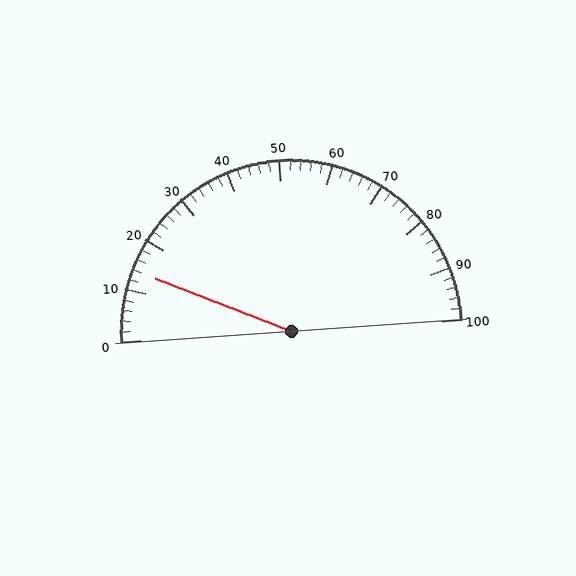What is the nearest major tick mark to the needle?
The nearest major tick mark is 10.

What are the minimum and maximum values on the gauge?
The gauge ranges from 0 to 100.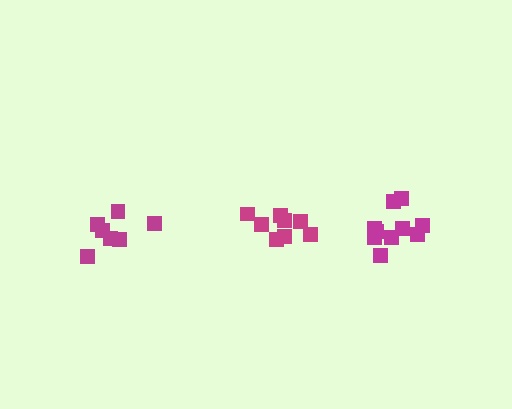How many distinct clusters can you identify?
There are 3 distinct clusters.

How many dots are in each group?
Group 1: 8 dots, Group 2: 7 dots, Group 3: 10 dots (25 total).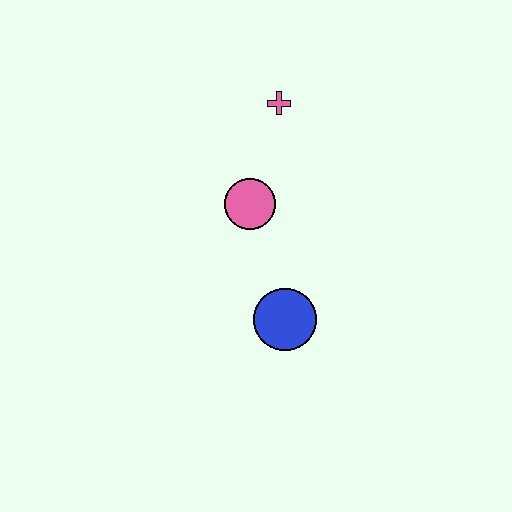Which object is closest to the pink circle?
The pink cross is closest to the pink circle.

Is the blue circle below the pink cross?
Yes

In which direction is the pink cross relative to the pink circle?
The pink cross is above the pink circle.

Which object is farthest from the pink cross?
The blue circle is farthest from the pink cross.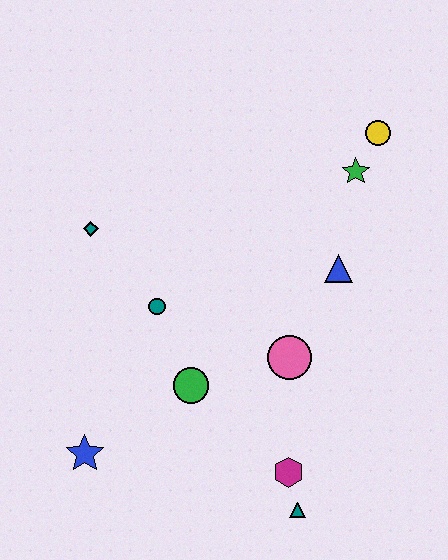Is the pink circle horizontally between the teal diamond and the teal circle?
No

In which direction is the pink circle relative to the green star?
The pink circle is below the green star.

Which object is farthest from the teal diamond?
The teal triangle is farthest from the teal diamond.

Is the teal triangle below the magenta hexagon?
Yes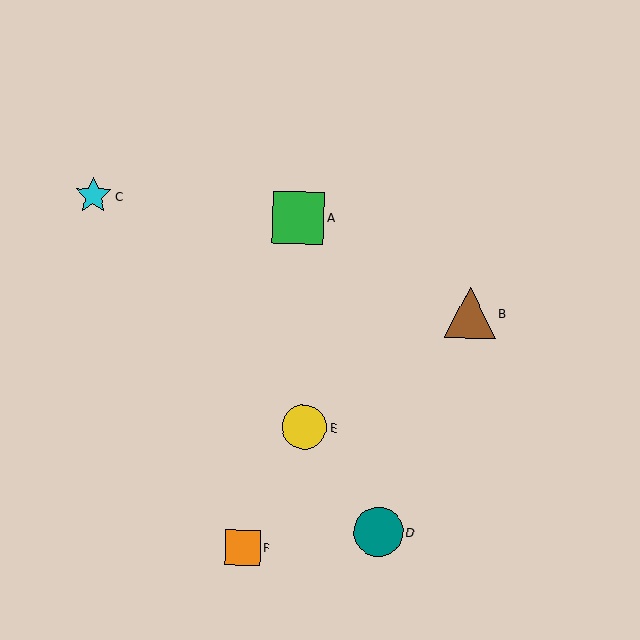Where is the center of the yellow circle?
The center of the yellow circle is at (304, 427).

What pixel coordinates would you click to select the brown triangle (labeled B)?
Click at (470, 312) to select the brown triangle B.